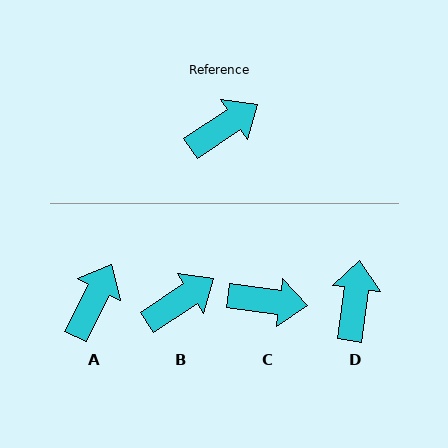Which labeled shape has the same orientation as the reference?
B.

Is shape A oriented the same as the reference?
No, it is off by about 30 degrees.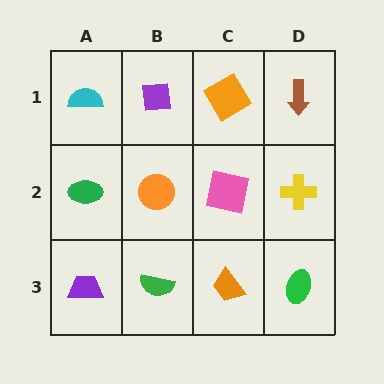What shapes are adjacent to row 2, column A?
A cyan semicircle (row 1, column A), a purple trapezoid (row 3, column A), an orange circle (row 2, column B).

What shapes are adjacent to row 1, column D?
A yellow cross (row 2, column D), an orange diamond (row 1, column C).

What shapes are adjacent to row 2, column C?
An orange diamond (row 1, column C), an orange trapezoid (row 3, column C), an orange circle (row 2, column B), a yellow cross (row 2, column D).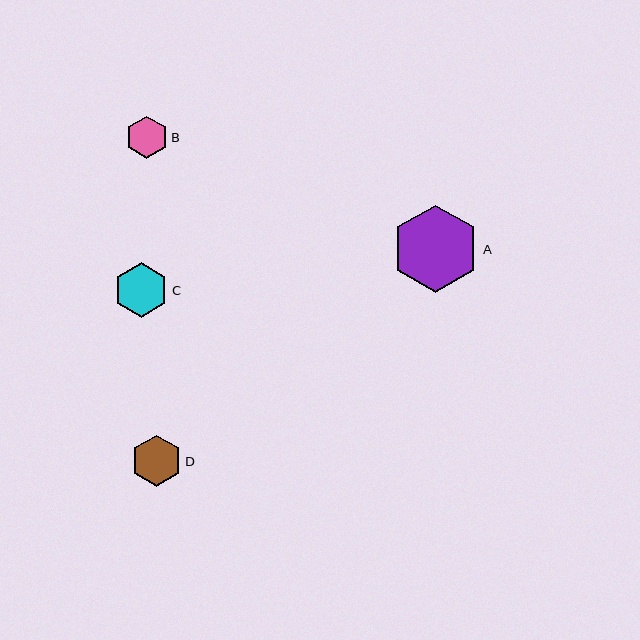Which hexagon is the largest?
Hexagon A is the largest with a size of approximately 88 pixels.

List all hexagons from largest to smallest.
From largest to smallest: A, C, D, B.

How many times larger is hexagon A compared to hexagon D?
Hexagon A is approximately 1.7 times the size of hexagon D.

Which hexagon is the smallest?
Hexagon B is the smallest with a size of approximately 42 pixels.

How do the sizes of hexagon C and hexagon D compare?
Hexagon C and hexagon D are approximately the same size.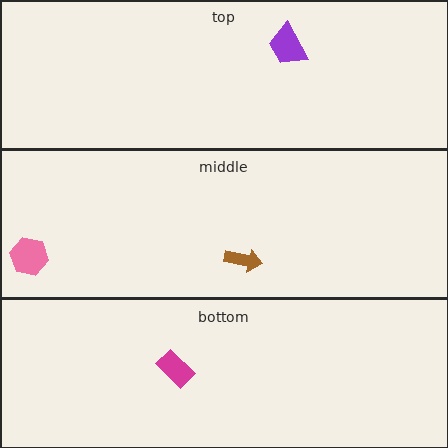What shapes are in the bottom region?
The magenta rectangle.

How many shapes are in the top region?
1.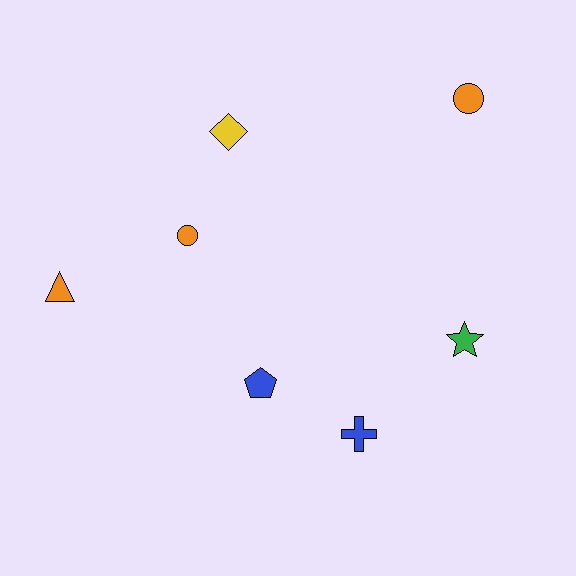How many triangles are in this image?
There is 1 triangle.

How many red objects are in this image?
There are no red objects.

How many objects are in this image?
There are 7 objects.